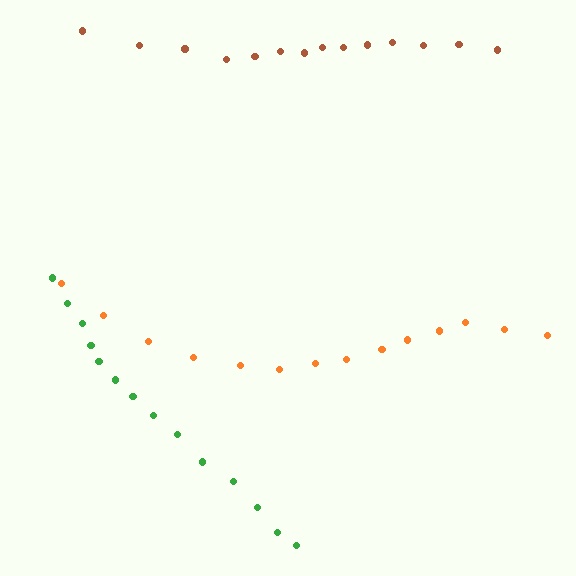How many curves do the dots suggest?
There are 3 distinct paths.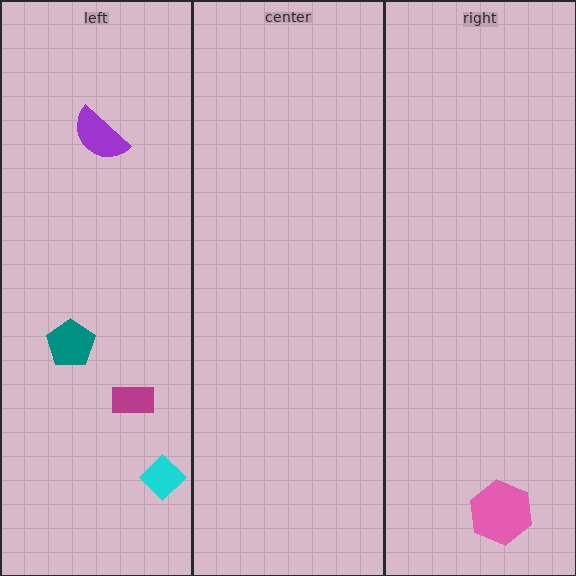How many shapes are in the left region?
4.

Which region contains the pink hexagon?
The right region.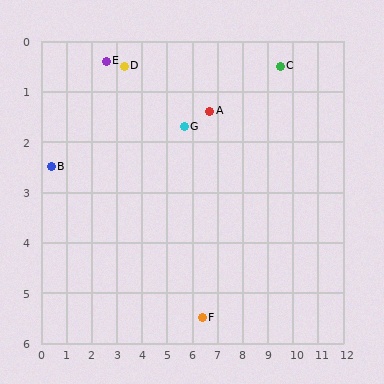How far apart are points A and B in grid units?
Points A and B are about 6.4 grid units apart.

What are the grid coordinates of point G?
Point G is at approximately (5.7, 1.7).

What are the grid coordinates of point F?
Point F is at approximately (6.4, 5.5).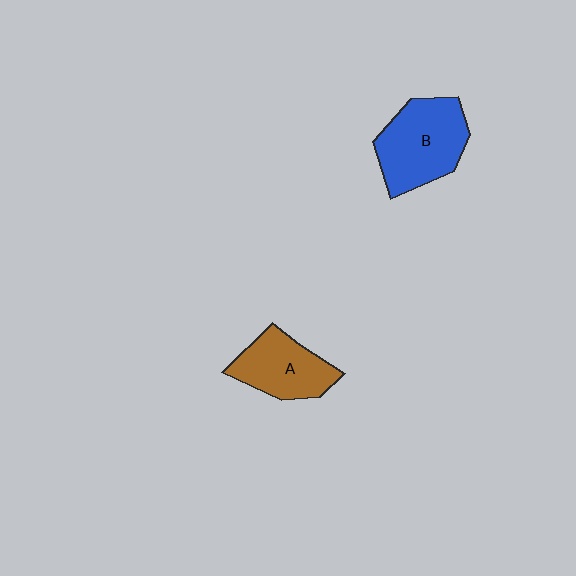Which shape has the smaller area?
Shape A (brown).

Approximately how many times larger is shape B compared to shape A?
Approximately 1.3 times.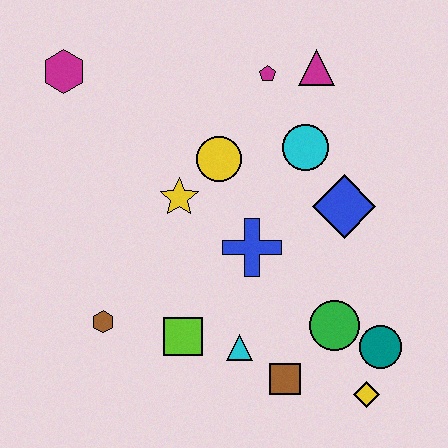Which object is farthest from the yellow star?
The yellow diamond is farthest from the yellow star.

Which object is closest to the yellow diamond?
The teal circle is closest to the yellow diamond.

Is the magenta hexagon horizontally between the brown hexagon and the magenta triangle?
No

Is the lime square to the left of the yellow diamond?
Yes